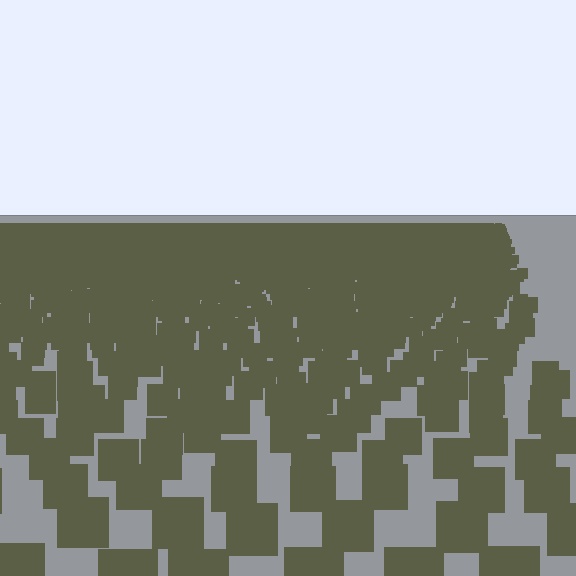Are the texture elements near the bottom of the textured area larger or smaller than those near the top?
Larger. Near the bottom, elements are closer to the viewer and appear at a bigger on-screen size.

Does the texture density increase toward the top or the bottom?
Density increases toward the top.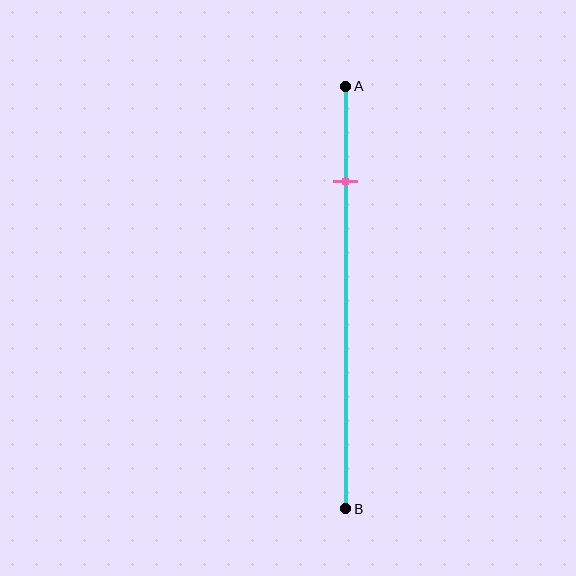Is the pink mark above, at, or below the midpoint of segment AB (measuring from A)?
The pink mark is above the midpoint of segment AB.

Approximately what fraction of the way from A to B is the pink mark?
The pink mark is approximately 25% of the way from A to B.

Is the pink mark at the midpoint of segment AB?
No, the mark is at about 25% from A, not at the 50% midpoint.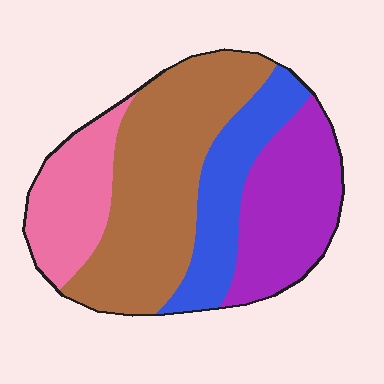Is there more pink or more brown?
Brown.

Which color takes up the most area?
Brown, at roughly 40%.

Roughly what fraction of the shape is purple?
Purple covers 24% of the shape.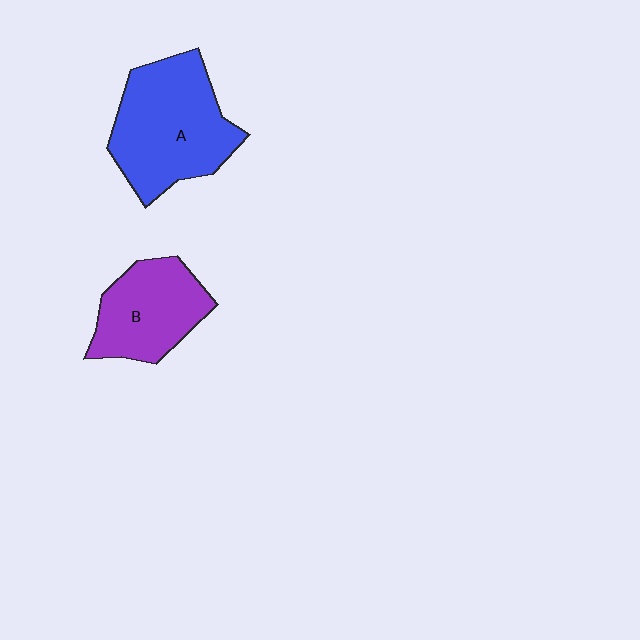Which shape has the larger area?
Shape A (blue).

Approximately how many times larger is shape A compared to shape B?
Approximately 1.4 times.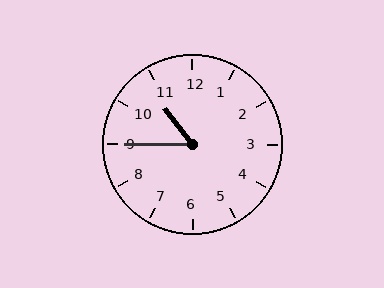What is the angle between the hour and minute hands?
Approximately 52 degrees.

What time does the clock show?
10:45.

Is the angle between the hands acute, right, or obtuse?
It is acute.